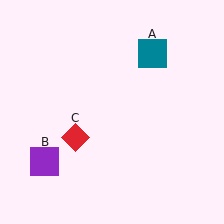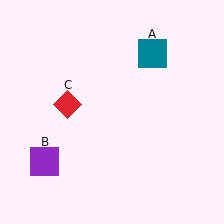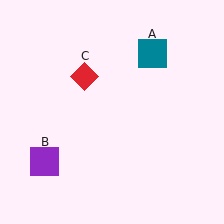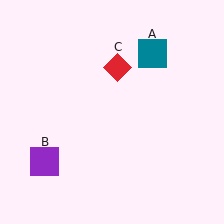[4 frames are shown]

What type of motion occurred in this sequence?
The red diamond (object C) rotated clockwise around the center of the scene.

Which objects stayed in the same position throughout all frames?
Teal square (object A) and purple square (object B) remained stationary.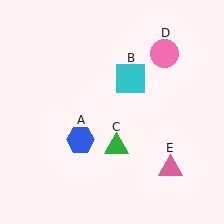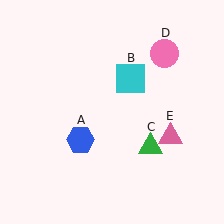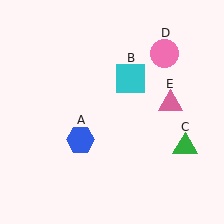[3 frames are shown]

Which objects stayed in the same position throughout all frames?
Blue hexagon (object A) and cyan square (object B) and pink circle (object D) remained stationary.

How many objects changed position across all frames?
2 objects changed position: green triangle (object C), pink triangle (object E).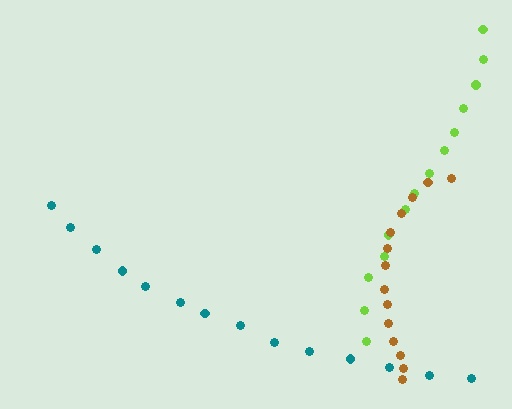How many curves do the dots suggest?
There are 3 distinct paths.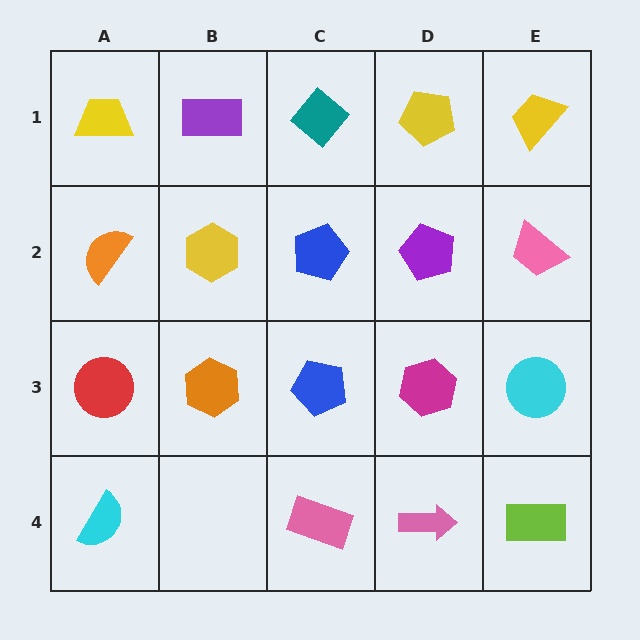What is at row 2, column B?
A yellow hexagon.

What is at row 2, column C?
A blue pentagon.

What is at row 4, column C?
A pink rectangle.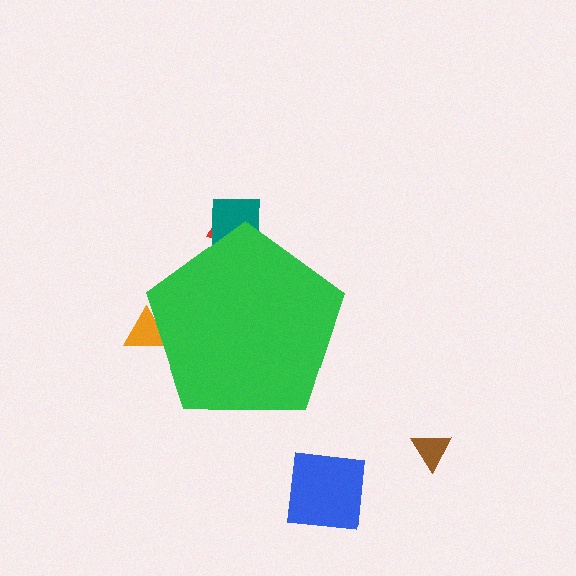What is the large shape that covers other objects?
A green pentagon.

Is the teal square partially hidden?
Yes, the teal square is partially hidden behind the green pentagon.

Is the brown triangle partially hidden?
No, the brown triangle is fully visible.